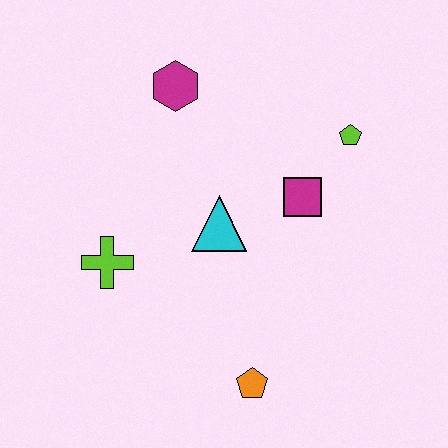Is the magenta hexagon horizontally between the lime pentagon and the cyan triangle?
No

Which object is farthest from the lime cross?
The lime pentagon is farthest from the lime cross.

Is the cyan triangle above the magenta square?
No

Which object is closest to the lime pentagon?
The magenta square is closest to the lime pentagon.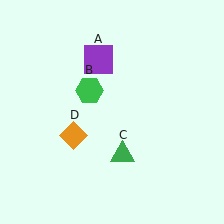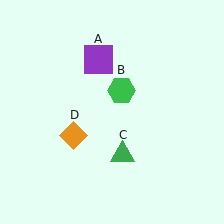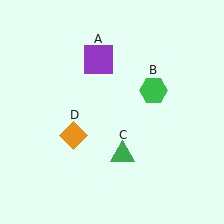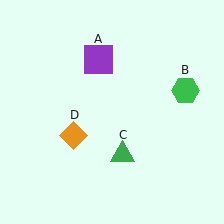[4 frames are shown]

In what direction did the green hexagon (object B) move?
The green hexagon (object B) moved right.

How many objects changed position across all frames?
1 object changed position: green hexagon (object B).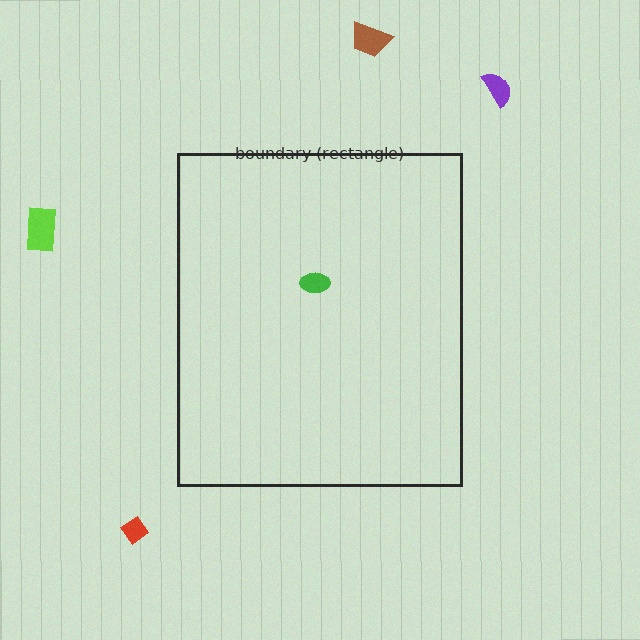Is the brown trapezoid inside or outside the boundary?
Outside.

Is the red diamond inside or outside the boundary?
Outside.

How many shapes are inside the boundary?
1 inside, 4 outside.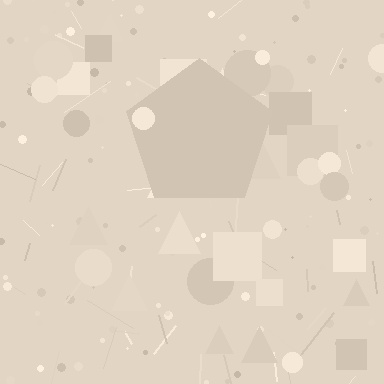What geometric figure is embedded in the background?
A pentagon is embedded in the background.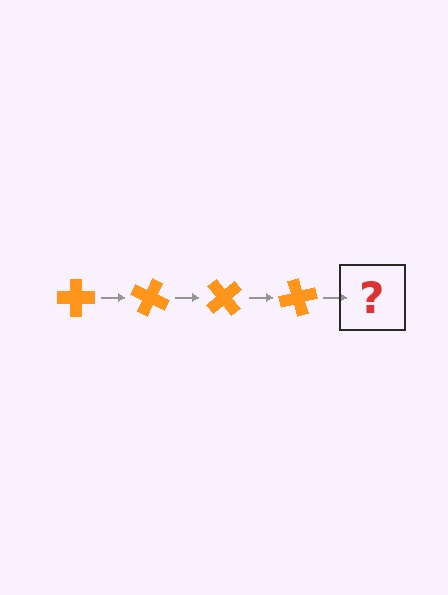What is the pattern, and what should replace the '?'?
The pattern is that the cross rotates 25 degrees each step. The '?' should be an orange cross rotated 100 degrees.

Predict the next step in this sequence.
The next step is an orange cross rotated 100 degrees.